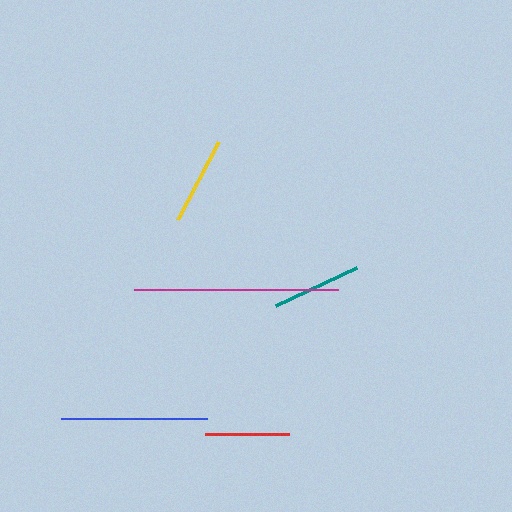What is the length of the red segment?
The red segment is approximately 84 pixels long.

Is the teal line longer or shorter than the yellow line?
The teal line is longer than the yellow line.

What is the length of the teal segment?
The teal segment is approximately 89 pixels long.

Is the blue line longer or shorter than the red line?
The blue line is longer than the red line.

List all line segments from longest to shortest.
From longest to shortest: magenta, blue, teal, yellow, red.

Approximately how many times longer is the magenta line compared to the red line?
The magenta line is approximately 2.4 times the length of the red line.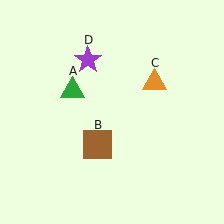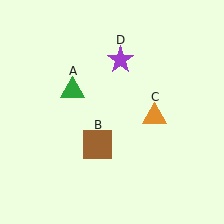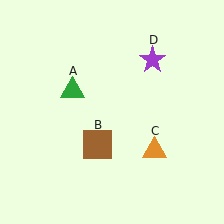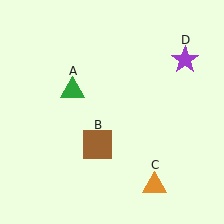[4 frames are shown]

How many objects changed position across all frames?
2 objects changed position: orange triangle (object C), purple star (object D).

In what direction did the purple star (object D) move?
The purple star (object D) moved right.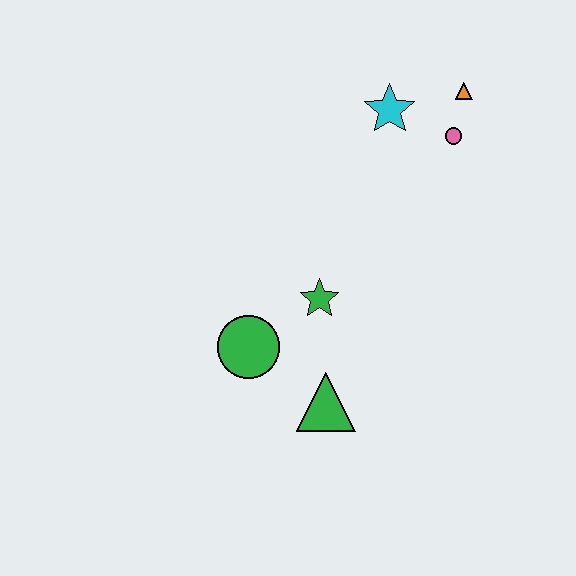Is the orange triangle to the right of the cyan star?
Yes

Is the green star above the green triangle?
Yes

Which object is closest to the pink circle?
The orange triangle is closest to the pink circle.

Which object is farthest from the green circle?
The orange triangle is farthest from the green circle.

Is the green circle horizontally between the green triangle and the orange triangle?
No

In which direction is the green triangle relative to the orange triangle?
The green triangle is below the orange triangle.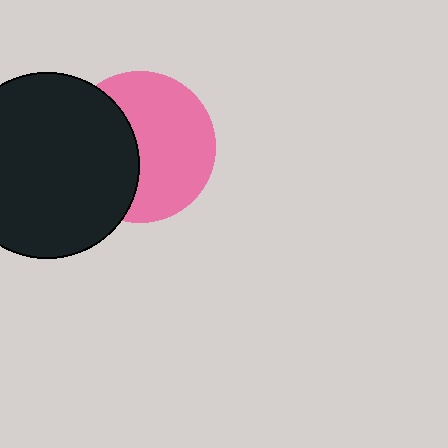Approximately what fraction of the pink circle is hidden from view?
Roughly 40% of the pink circle is hidden behind the black circle.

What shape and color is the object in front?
The object in front is a black circle.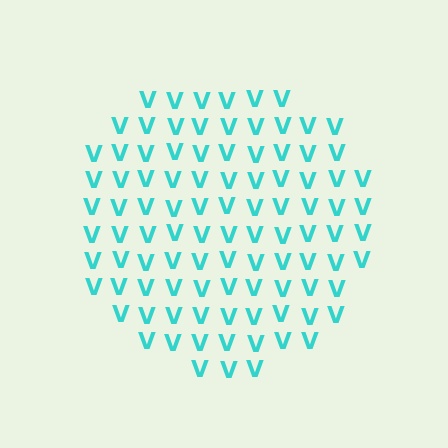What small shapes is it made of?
It is made of small letter V's.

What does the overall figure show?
The overall figure shows a circle.